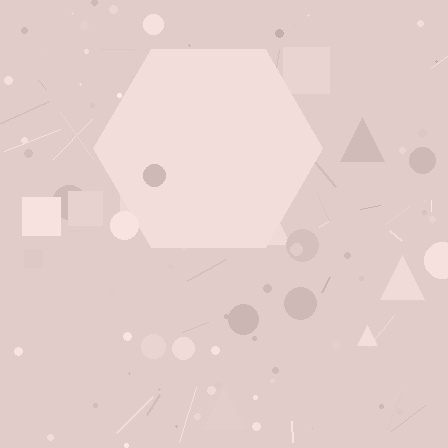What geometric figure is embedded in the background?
A hexagon is embedded in the background.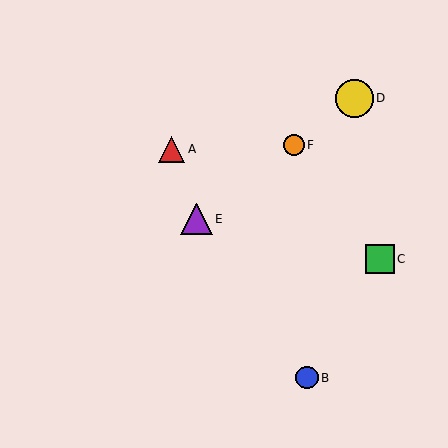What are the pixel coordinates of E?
Object E is at (197, 219).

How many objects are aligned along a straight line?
3 objects (D, E, F) are aligned along a straight line.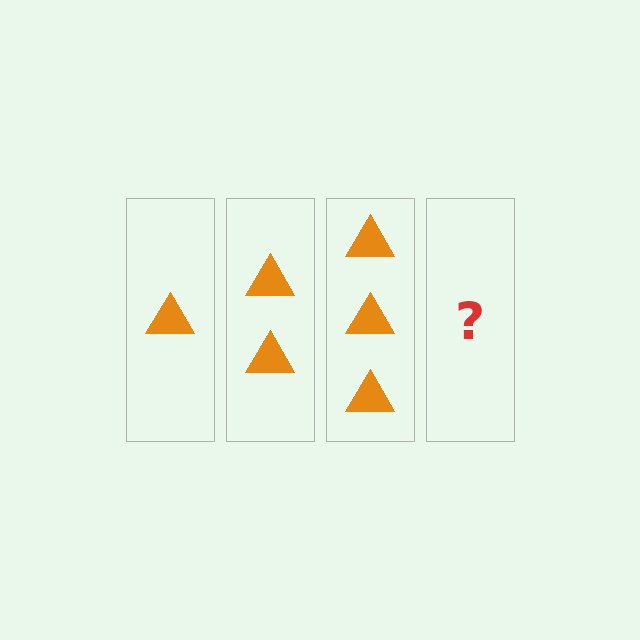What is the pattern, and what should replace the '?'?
The pattern is that each step adds one more triangle. The '?' should be 4 triangles.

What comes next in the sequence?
The next element should be 4 triangles.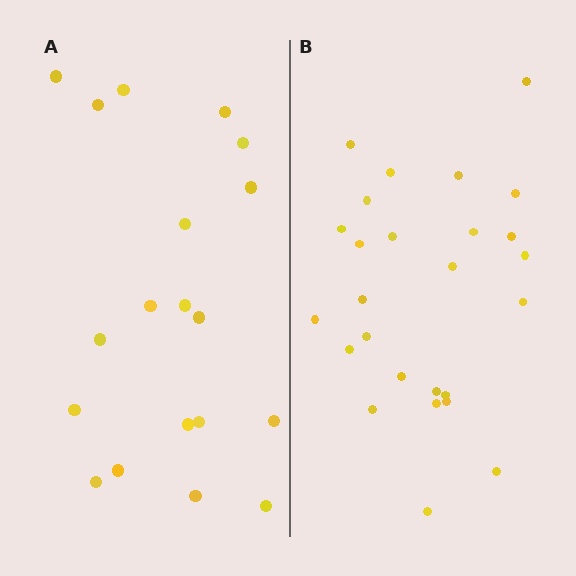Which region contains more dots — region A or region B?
Region B (the right region) has more dots.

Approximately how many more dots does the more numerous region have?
Region B has roughly 8 or so more dots than region A.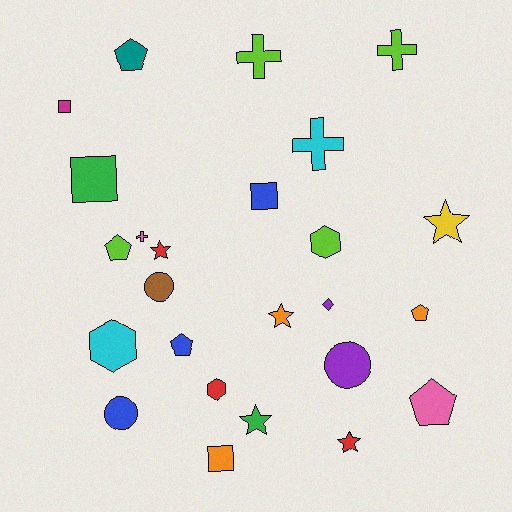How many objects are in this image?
There are 25 objects.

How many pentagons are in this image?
There are 5 pentagons.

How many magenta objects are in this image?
There is 1 magenta object.